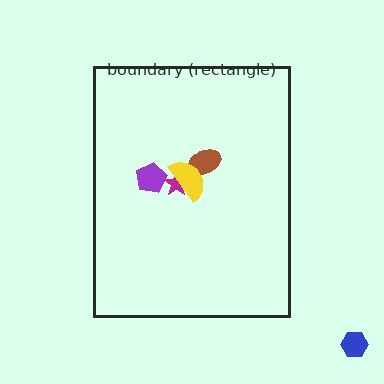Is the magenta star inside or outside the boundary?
Inside.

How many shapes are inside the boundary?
4 inside, 1 outside.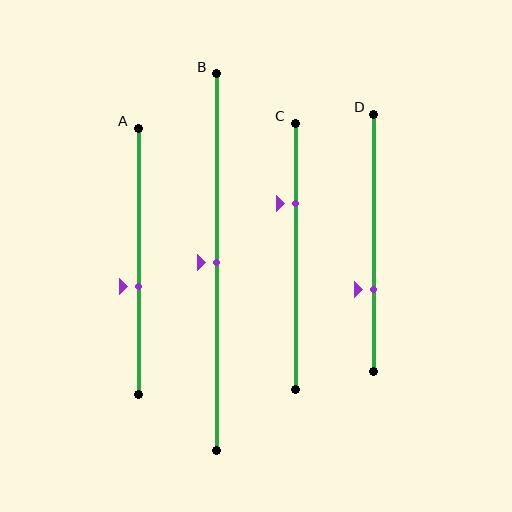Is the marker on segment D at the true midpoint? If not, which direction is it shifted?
No, the marker on segment D is shifted downward by about 18% of the segment length.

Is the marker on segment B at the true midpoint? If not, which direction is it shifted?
Yes, the marker on segment B is at the true midpoint.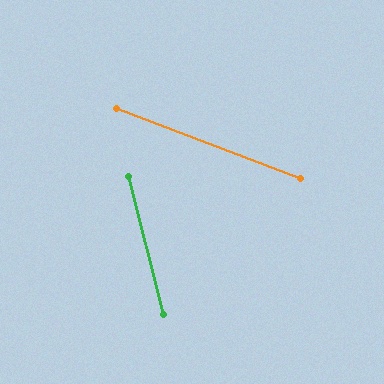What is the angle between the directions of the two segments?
Approximately 55 degrees.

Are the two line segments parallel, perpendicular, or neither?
Neither parallel nor perpendicular — they differ by about 55°.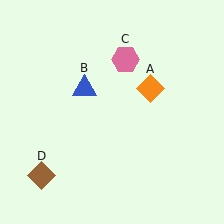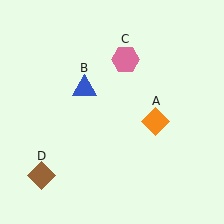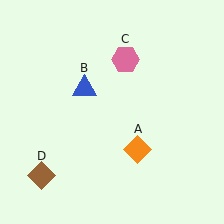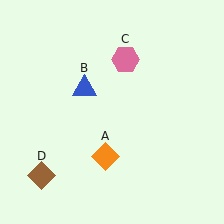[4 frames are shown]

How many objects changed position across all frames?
1 object changed position: orange diamond (object A).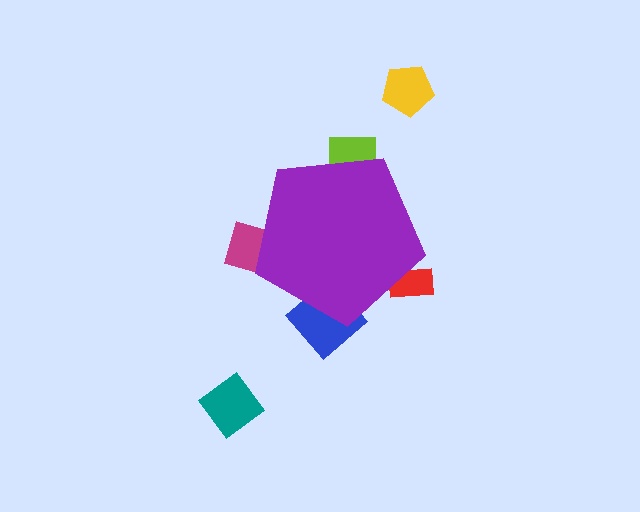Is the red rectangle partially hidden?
Yes, the red rectangle is partially hidden behind the purple pentagon.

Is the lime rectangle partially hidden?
Yes, the lime rectangle is partially hidden behind the purple pentagon.